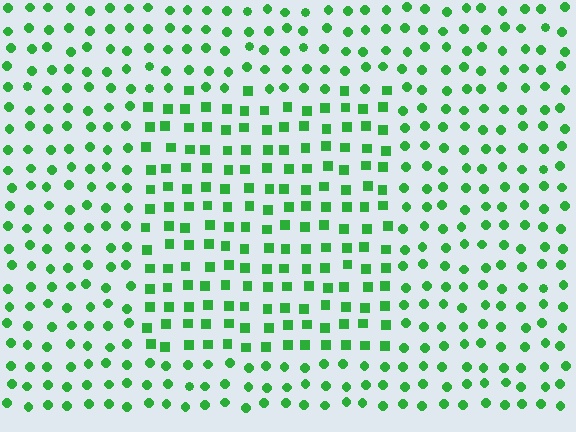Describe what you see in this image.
The image is filled with small green elements arranged in a uniform grid. A rectangle-shaped region contains squares, while the surrounding area contains circles. The boundary is defined purely by the change in element shape.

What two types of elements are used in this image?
The image uses squares inside the rectangle region and circles outside it.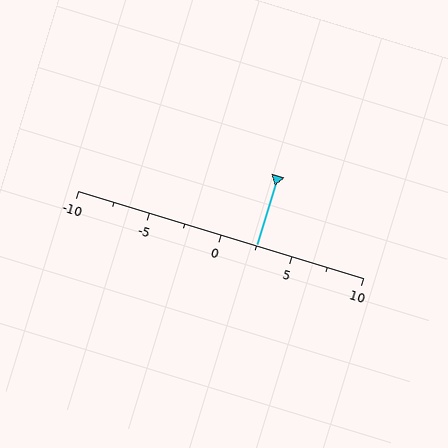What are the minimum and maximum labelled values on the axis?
The axis runs from -10 to 10.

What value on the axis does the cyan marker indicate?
The marker indicates approximately 2.5.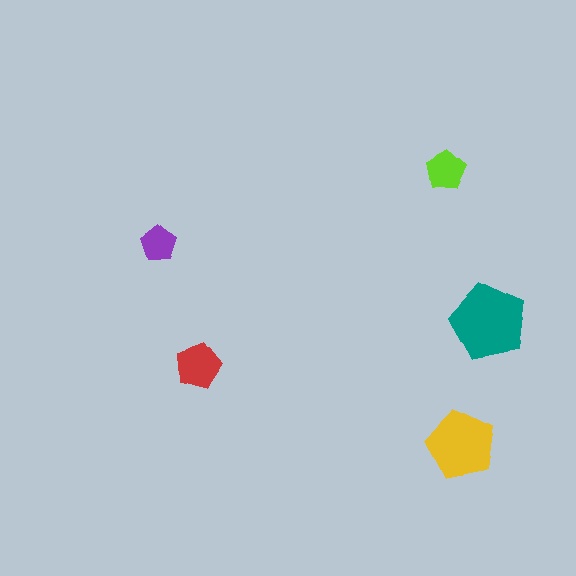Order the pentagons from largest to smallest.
the teal one, the yellow one, the red one, the lime one, the purple one.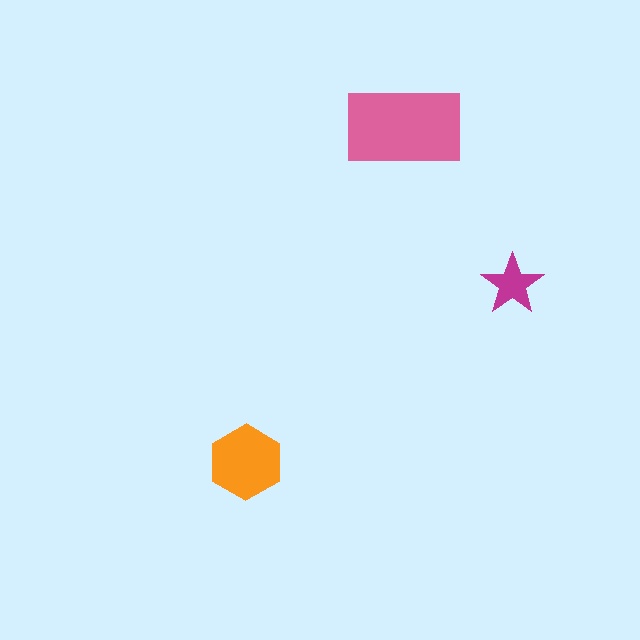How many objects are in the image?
There are 3 objects in the image.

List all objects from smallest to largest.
The magenta star, the orange hexagon, the pink rectangle.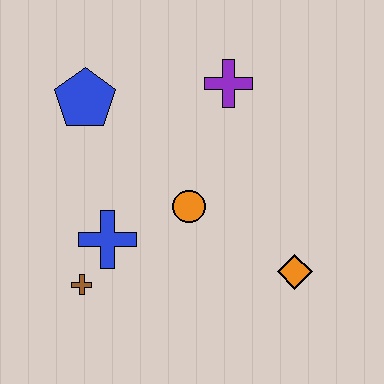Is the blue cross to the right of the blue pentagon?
Yes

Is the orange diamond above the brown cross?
Yes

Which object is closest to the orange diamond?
The orange circle is closest to the orange diamond.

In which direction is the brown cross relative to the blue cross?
The brown cross is below the blue cross.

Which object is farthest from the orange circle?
The blue pentagon is farthest from the orange circle.